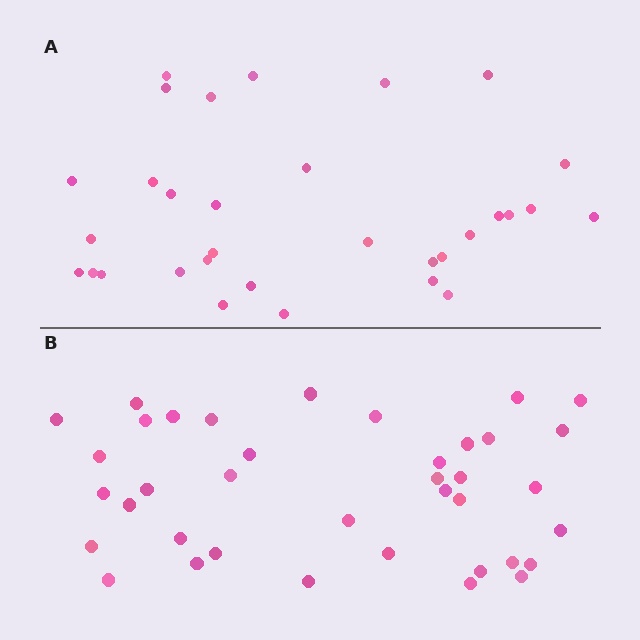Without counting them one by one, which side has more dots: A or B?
Region B (the bottom region) has more dots.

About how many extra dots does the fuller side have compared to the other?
Region B has about 6 more dots than region A.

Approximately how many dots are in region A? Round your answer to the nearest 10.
About 30 dots. (The exact count is 32, which rounds to 30.)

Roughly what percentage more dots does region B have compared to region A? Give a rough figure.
About 20% more.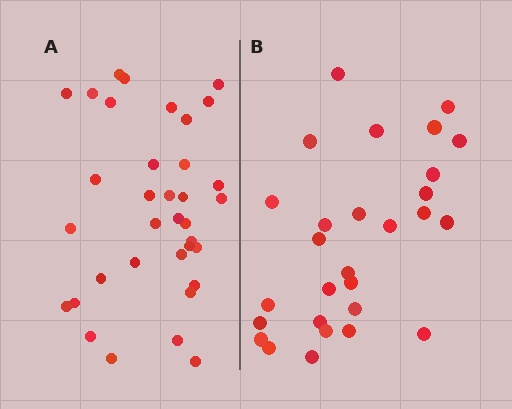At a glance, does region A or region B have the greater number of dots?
Region A (the left region) has more dots.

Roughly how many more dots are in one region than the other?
Region A has roughly 8 or so more dots than region B.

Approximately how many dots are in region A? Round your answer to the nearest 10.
About 40 dots. (The exact count is 35, which rounds to 40.)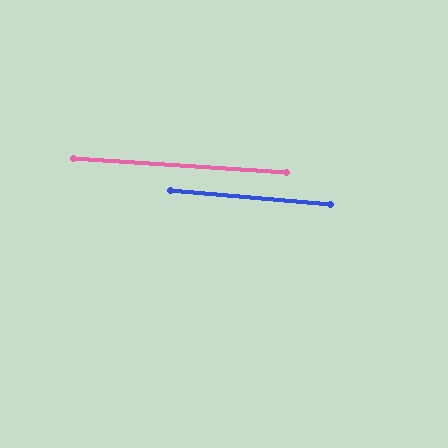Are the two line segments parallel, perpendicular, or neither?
Parallel — their directions differ by only 1.2°.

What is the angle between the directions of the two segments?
Approximately 1 degree.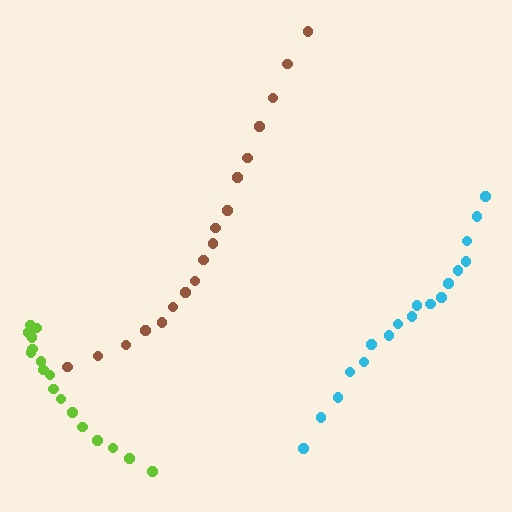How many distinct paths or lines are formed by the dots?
There are 3 distinct paths.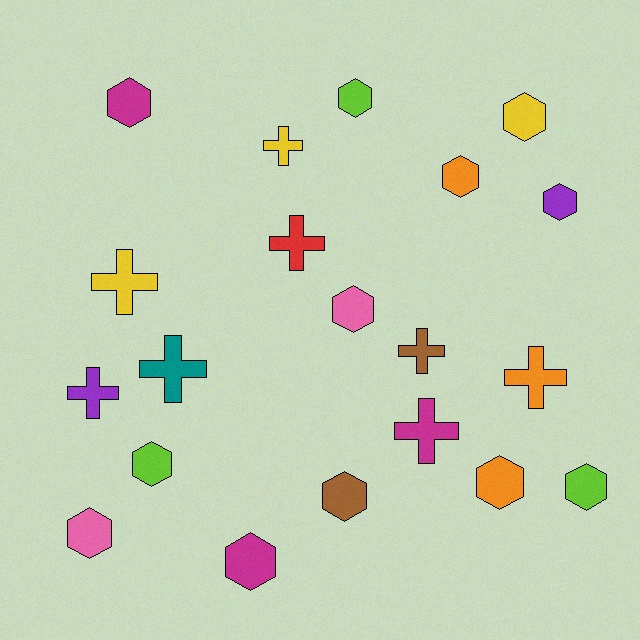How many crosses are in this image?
There are 8 crosses.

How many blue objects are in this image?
There are no blue objects.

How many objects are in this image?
There are 20 objects.